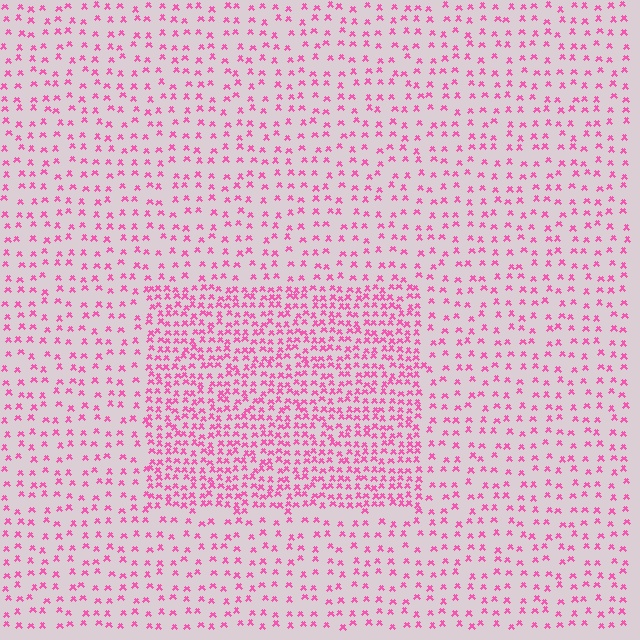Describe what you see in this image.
The image contains small pink elements arranged at two different densities. A rectangle-shaped region is visible where the elements are more densely packed than the surrounding area.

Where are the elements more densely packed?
The elements are more densely packed inside the rectangle boundary.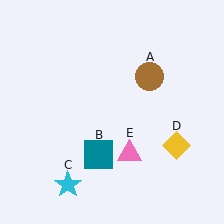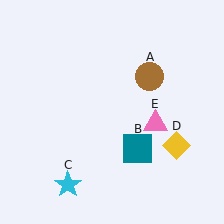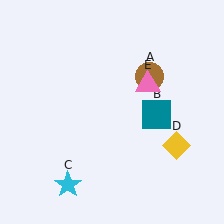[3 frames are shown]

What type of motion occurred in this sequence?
The teal square (object B), pink triangle (object E) rotated counterclockwise around the center of the scene.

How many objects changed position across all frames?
2 objects changed position: teal square (object B), pink triangle (object E).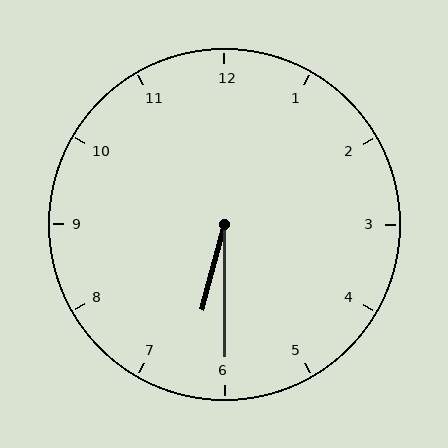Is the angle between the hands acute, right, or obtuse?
It is acute.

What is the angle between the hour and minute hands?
Approximately 15 degrees.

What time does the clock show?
6:30.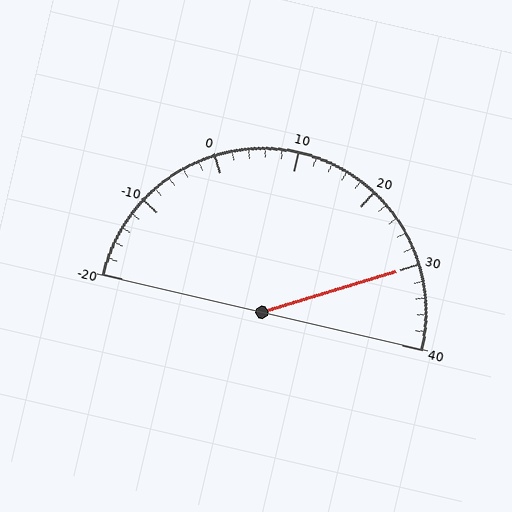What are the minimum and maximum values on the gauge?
The gauge ranges from -20 to 40.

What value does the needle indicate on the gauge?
The needle indicates approximately 30.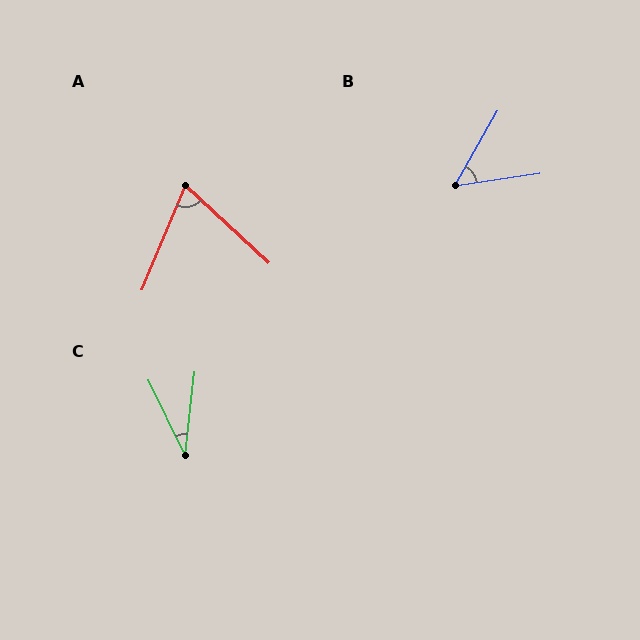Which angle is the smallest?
C, at approximately 32 degrees.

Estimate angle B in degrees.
Approximately 51 degrees.